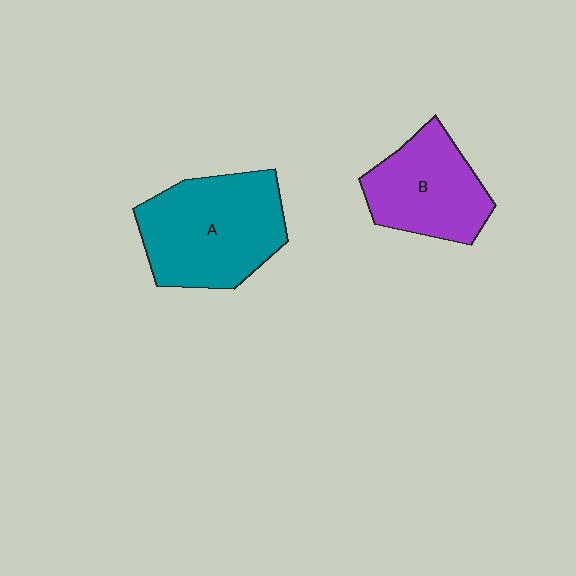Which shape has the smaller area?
Shape B (purple).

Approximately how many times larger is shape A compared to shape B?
Approximately 1.4 times.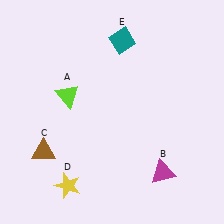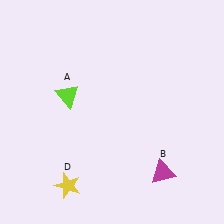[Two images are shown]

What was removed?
The brown triangle (C), the teal diamond (E) were removed in Image 2.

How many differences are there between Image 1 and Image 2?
There are 2 differences between the two images.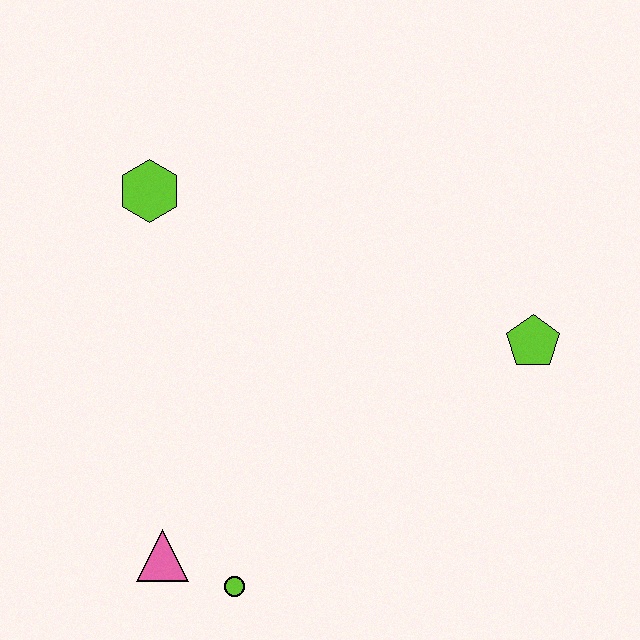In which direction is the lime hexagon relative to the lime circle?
The lime hexagon is above the lime circle.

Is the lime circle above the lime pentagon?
No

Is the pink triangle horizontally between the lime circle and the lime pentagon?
No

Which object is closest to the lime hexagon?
The pink triangle is closest to the lime hexagon.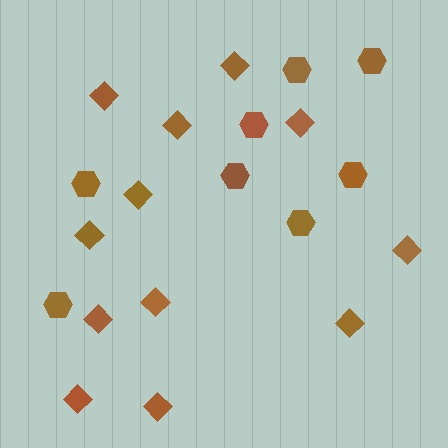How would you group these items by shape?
There are 2 groups: one group of diamonds (12) and one group of hexagons (8).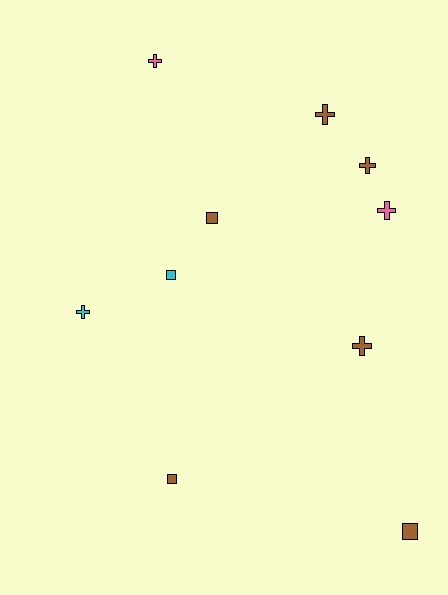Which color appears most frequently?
Brown, with 6 objects.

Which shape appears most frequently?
Cross, with 6 objects.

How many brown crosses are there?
There are 3 brown crosses.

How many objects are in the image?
There are 10 objects.